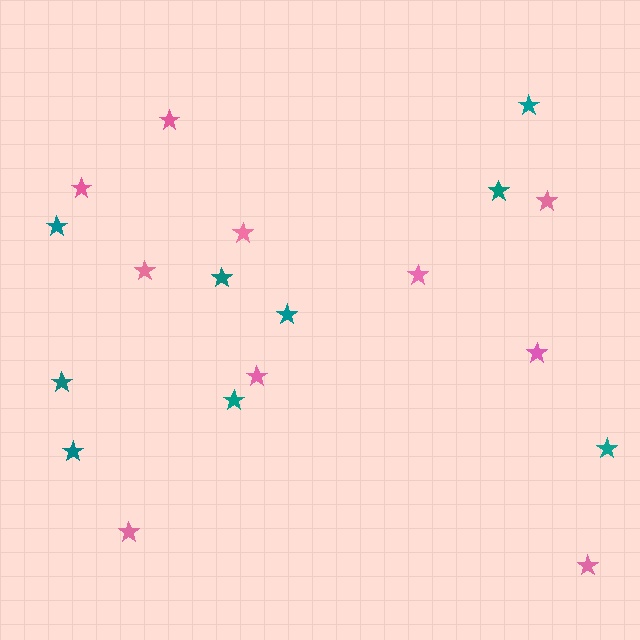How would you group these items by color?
There are 2 groups: one group of teal stars (9) and one group of pink stars (10).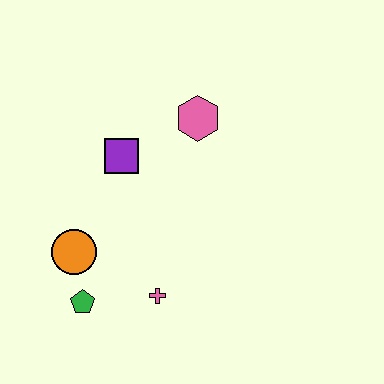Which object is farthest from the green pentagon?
The pink hexagon is farthest from the green pentagon.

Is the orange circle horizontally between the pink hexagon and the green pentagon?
No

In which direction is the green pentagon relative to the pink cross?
The green pentagon is to the left of the pink cross.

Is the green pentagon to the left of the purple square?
Yes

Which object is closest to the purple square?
The pink hexagon is closest to the purple square.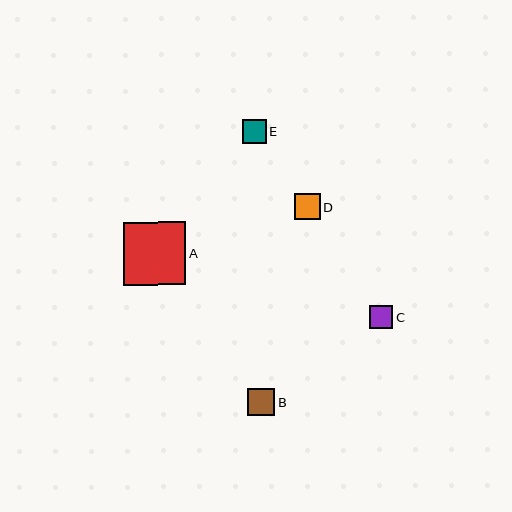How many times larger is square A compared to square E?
Square A is approximately 2.6 times the size of square E.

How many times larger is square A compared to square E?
Square A is approximately 2.6 times the size of square E.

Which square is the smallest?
Square C is the smallest with a size of approximately 23 pixels.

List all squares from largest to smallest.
From largest to smallest: A, B, D, E, C.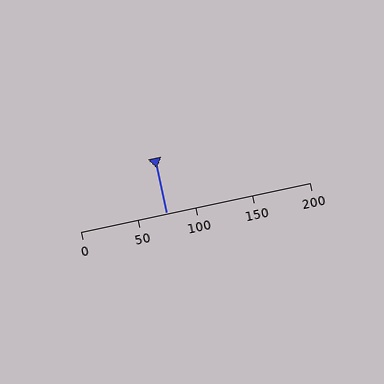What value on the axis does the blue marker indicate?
The marker indicates approximately 75.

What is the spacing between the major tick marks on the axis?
The major ticks are spaced 50 apart.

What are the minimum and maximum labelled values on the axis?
The axis runs from 0 to 200.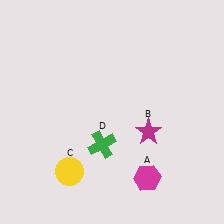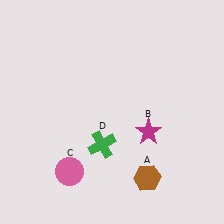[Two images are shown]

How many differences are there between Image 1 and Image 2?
There are 2 differences between the two images.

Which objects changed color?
A changed from magenta to brown. C changed from yellow to pink.